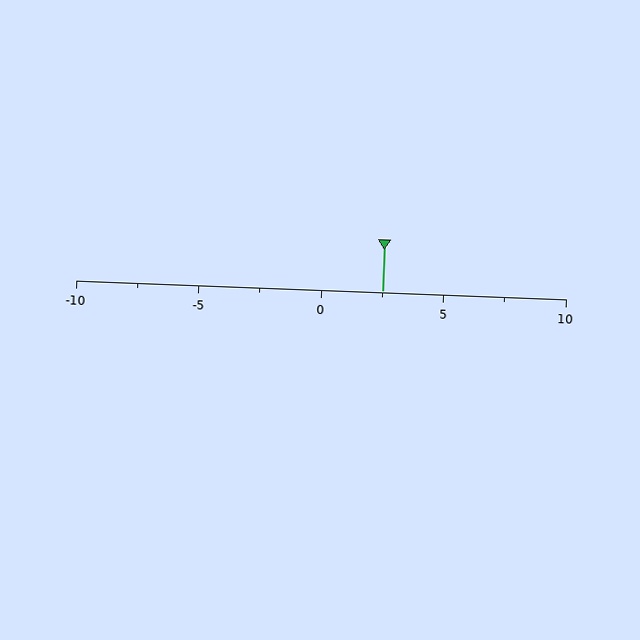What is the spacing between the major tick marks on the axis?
The major ticks are spaced 5 apart.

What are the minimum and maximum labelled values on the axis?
The axis runs from -10 to 10.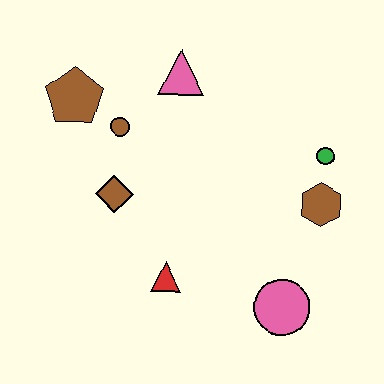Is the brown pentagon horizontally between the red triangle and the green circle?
No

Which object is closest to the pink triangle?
The brown circle is closest to the pink triangle.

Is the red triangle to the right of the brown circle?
Yes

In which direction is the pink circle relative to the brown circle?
The pink circle is below the brown circle.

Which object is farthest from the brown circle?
The pink circle is farthest from the brown circle.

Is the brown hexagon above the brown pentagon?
No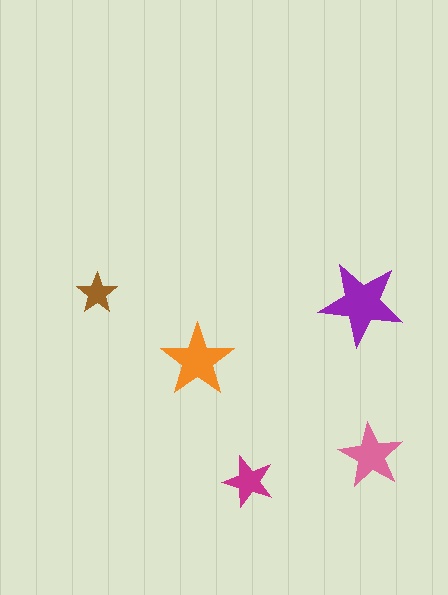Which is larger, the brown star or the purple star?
The purple one.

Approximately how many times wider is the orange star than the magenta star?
About 1.5 times wider.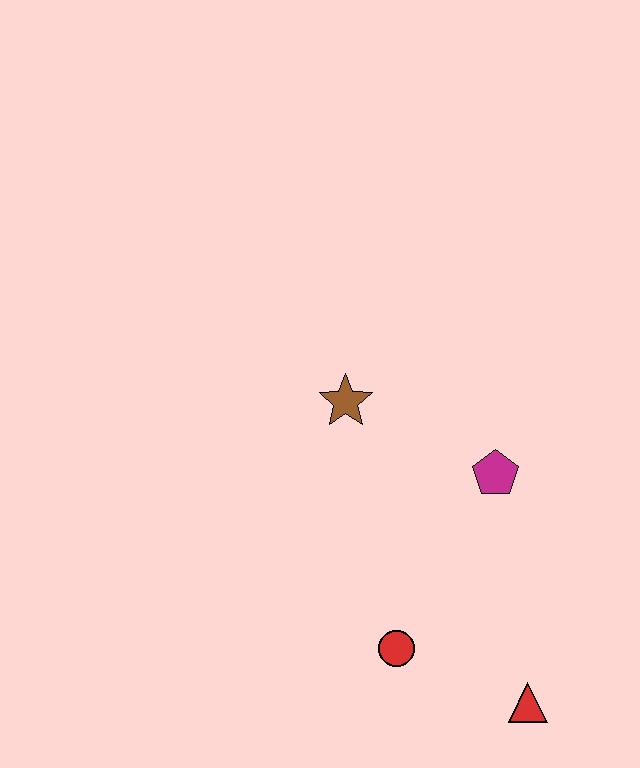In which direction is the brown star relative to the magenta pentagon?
The brown star is to the left of the magenta pentagon.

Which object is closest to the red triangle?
The red circle is closest to the red triangle.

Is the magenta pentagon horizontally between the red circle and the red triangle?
Yes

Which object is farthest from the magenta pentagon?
The red triangle is farthest from the magenta pentagon.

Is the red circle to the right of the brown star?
Yes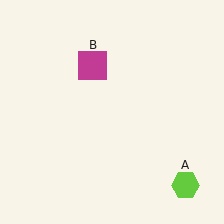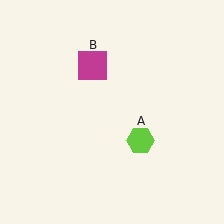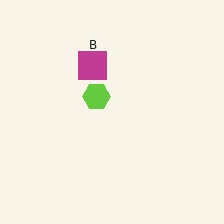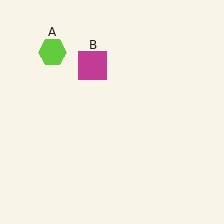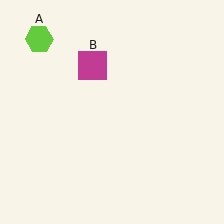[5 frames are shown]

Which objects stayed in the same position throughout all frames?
Magenta square (object B) remained stationary.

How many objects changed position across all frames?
1 object changed position: lime hexagon (object A).